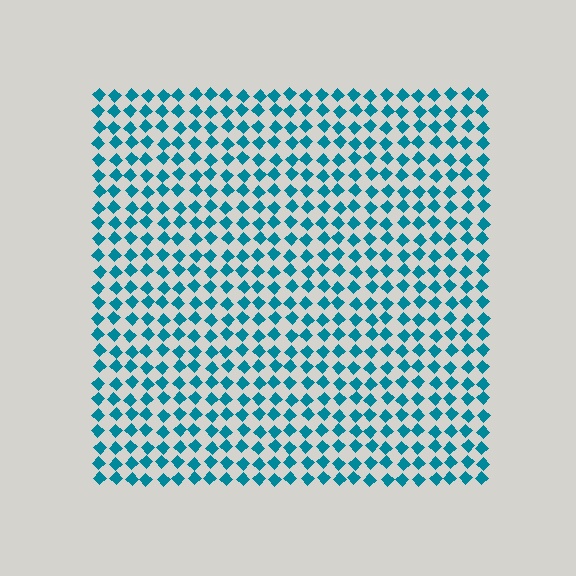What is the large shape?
The large shape is a square.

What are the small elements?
The small elements are diamonds.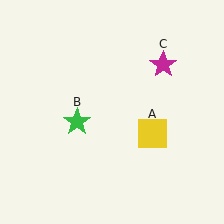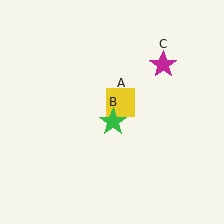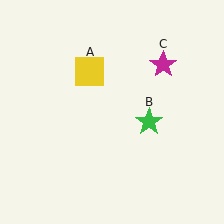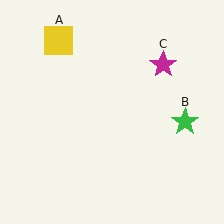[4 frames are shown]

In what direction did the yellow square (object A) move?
The yellow square (object A) moved up and to the left.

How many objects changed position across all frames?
2 objects changed position: yellow square (object A), green star (object B).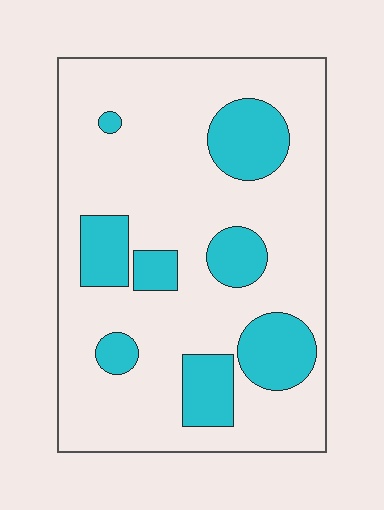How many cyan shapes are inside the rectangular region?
8.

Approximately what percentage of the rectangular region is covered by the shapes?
Approximately 25%.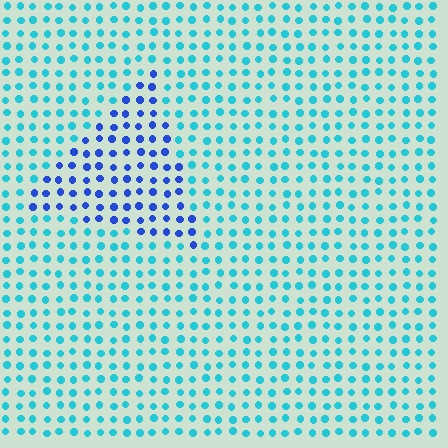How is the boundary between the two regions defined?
The boundary is defined purely by a slight shift in hue (about 43 degrees). Spacing, size, and orientation are identical on both sides.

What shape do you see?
I see a triangle.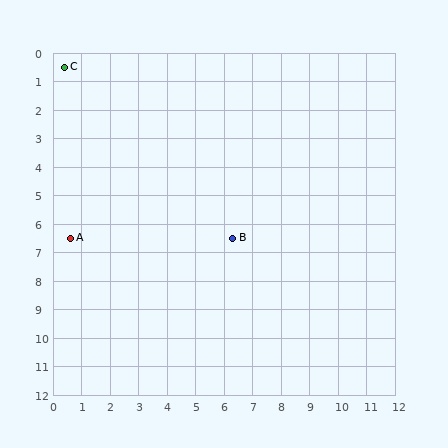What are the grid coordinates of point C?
Point C is at approximately (0.4, 0.5).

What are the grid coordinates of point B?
Point B is at approximately (6.3, 6.5).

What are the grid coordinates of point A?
Point A is at approximately (0.6, 6.5).